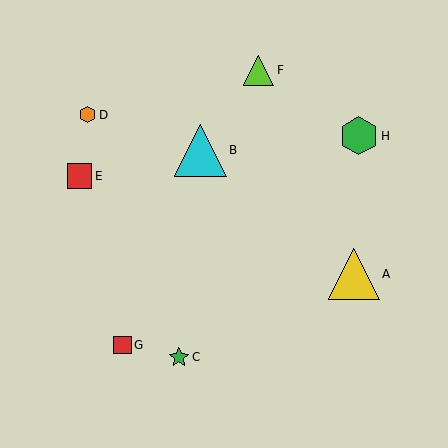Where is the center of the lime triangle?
The center of the lime triangle is at (258, 70).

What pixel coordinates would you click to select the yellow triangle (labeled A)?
Click at (354, 274) to select the yellow triangle A.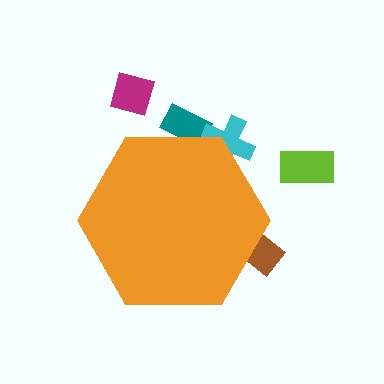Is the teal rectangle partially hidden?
Yes, the teal rectangle is partially hidden behind the orange hexagon.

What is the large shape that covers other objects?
An orange hexagon.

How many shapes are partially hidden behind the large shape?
3 shapes are partially hidden.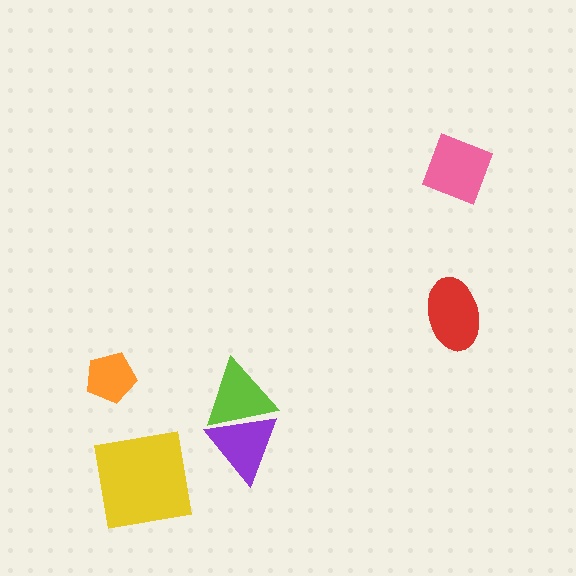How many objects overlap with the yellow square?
0 objects overlap with the yellow square.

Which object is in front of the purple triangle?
The lime triangle is in front of the purple triangle.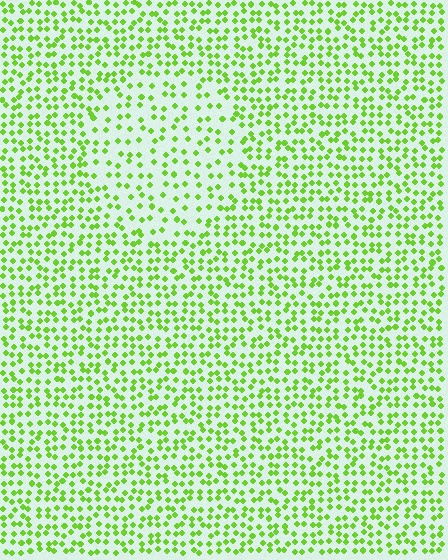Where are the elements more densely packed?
The elements are more densely packed outside the circle boundary.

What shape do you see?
I see a circle.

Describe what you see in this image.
The image contains small lime elements arranged at two different densities. A circle-shaped region is visible where the elements are less densely packed than the surrounding area.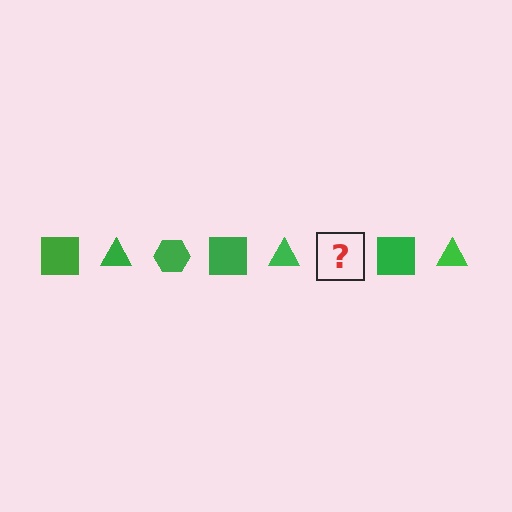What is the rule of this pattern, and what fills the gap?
The rule is that the pattern cycles through square, triangle, hexagon shapes in green. The gap should be filled with a green hexagon.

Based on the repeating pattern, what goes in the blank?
The blank should be a green hexagon.